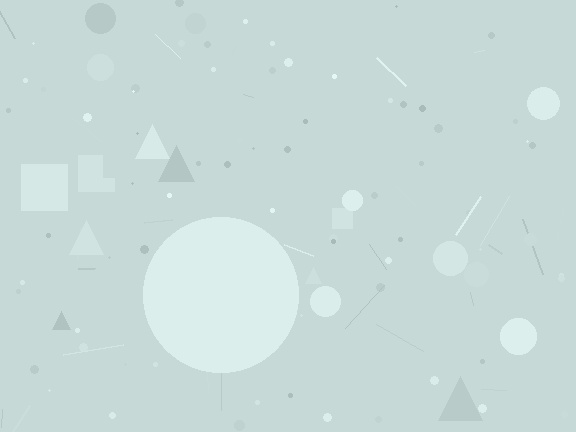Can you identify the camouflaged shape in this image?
The camouflaged shape is a circle.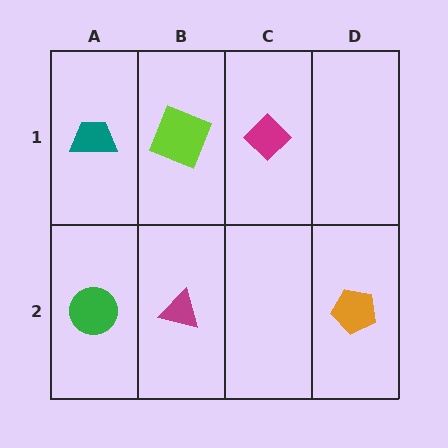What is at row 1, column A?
A teal trapezoid.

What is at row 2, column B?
A magenta triangle.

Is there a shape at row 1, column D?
No, that cell is empty.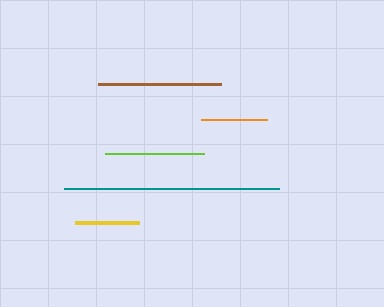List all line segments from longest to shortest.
From longest to shortest: teal, brown, lime, orange, yellow.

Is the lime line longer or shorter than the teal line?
The teal line is longer than the lime line.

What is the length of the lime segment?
The lime segment is approximately 98 pixels long.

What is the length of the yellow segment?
The yellow segment is approximately 64 pixels long.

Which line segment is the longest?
The teal line is the longest at approximately 215 pixels.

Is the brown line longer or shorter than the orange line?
The brown line is longer than the orange line.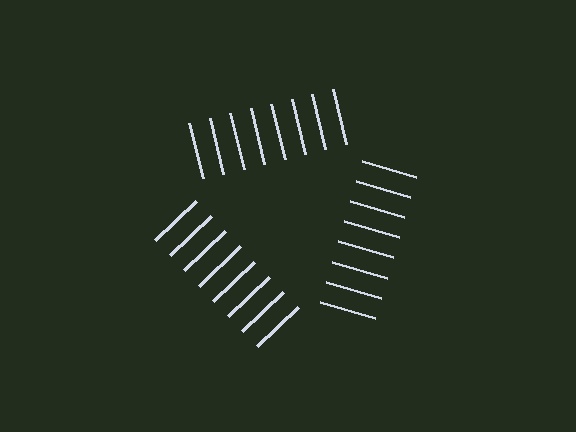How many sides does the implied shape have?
3 sides — the line-ends trace a triangle.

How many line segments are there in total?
24 — 8 along each of the 3 edges.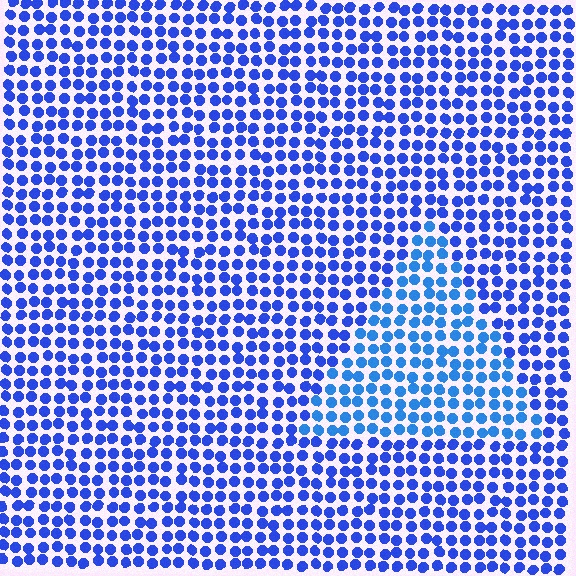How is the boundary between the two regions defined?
The boundary is defined purely by a slight shift in hue (about 20 degrees). Spacing, size, and orientation are identical on both sides.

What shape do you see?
I see a triangle.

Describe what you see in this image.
The image is filled with small blue elements in a uniform arrangement. A triangle-shaped region is visible where the elements are tinted to a slightly different hue, forming a subtle color boundary.